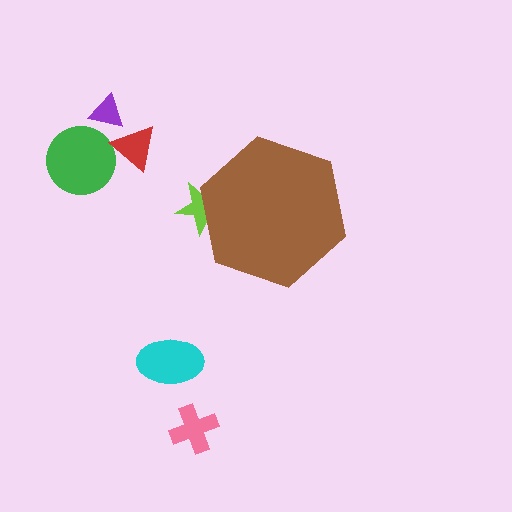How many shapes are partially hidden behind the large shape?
1 shape is partially hidden.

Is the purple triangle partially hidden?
No, the purple triangle is fully visible.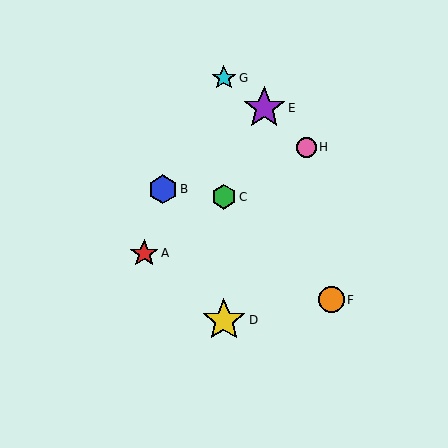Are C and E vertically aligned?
No, C is at x≈224 and E is at x≈264.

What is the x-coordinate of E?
Object E is at x≈264.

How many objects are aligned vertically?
3 objects (C, D, G) are aligned vertically.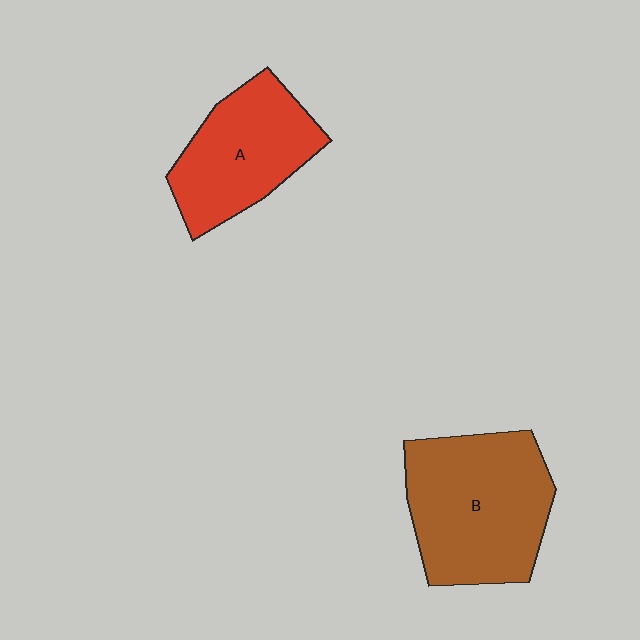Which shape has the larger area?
Shape B (brown).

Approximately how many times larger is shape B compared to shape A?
Approximately 1.3 times.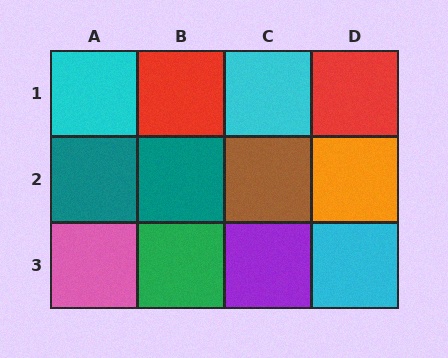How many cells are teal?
2 cells are teal.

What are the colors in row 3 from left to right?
Pink, green, purple, cyan.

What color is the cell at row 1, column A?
Cyan.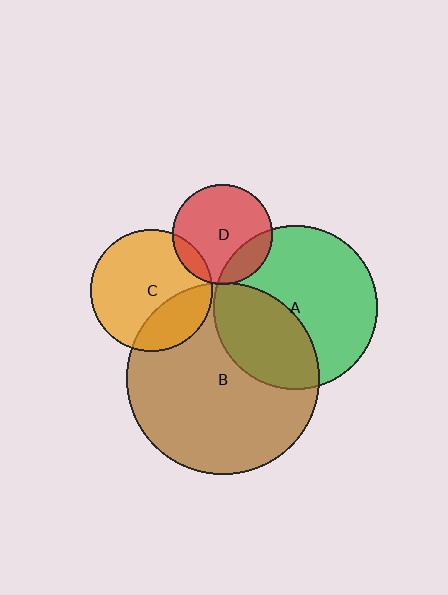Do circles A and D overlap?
Yes.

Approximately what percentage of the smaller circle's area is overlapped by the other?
Approximately 20%.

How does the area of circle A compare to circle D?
Approximately 2.7 times.